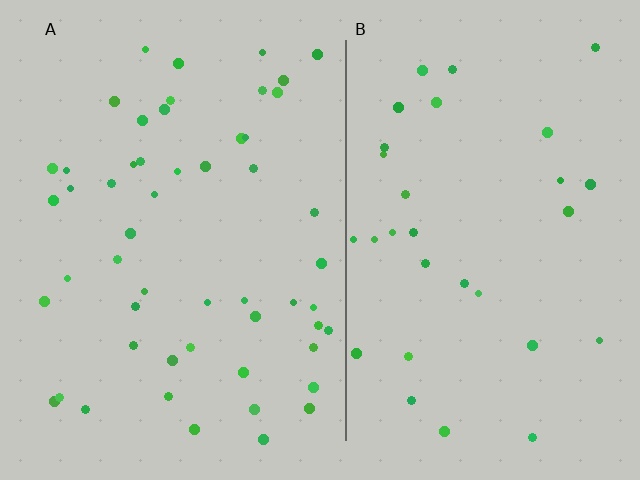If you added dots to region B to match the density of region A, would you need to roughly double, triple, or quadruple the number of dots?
Approximately double.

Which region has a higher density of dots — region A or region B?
A (the left).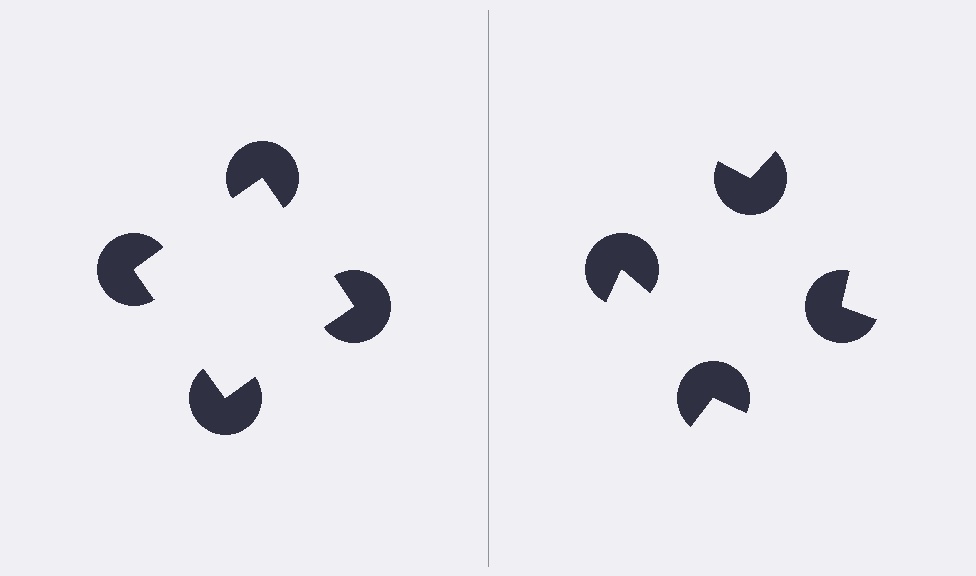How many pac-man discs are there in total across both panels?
8 — 4 on each side.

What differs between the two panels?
The pac-man discs are positioned identically on both sides; only the wedge orientations differ. On the left they align to a square; on the right they are misaligned.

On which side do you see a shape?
An illusory square appears on the left side. On the right side the wedge cuts are rotated, so no coherent shape forms.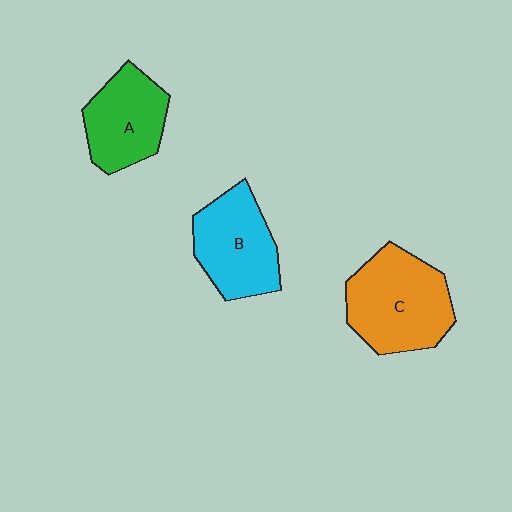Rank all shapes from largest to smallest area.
From largest to smallest: C (orange), B (cyan), A (green).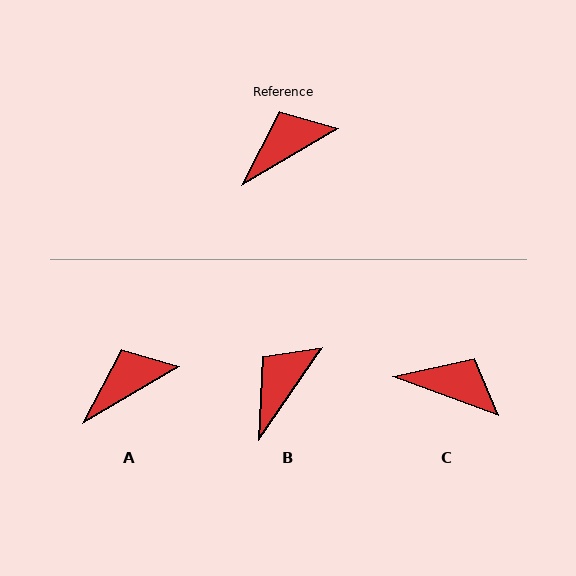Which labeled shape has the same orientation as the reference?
A.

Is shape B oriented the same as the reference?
No, it is off by about 25 degrees.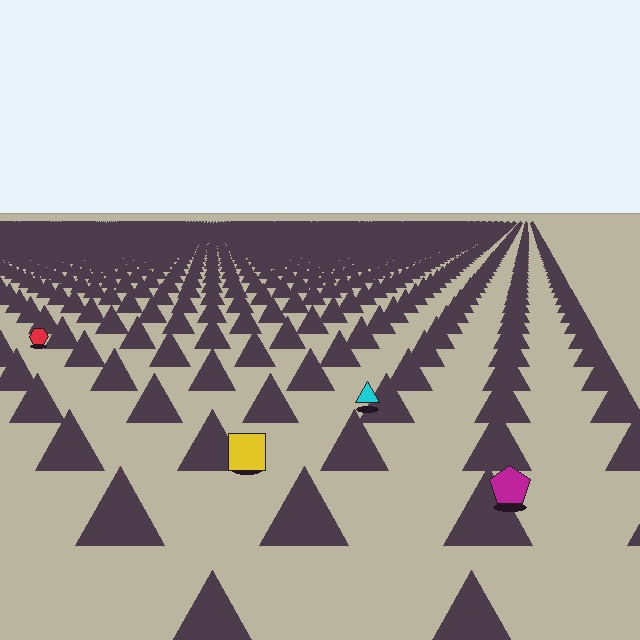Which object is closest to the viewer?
The magenta pentagon is closest. The texture marks near it are larger and more spread out.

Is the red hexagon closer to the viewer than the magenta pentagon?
No. The magenta pentagon is closer — you can tell from the texture gradient: the ground texture is coarser near it.